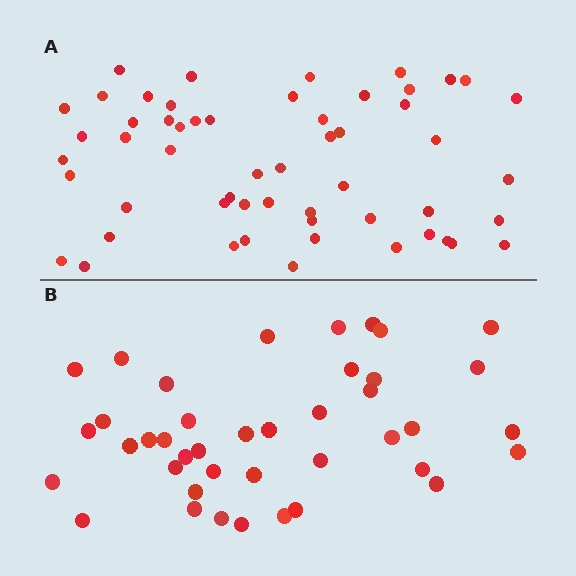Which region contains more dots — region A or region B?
Region A (the top region) has more dots.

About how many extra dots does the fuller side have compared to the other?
Region A has approximately 15 more dots than region B.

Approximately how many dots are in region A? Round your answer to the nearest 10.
About 60 dots. (The exact count is 55, which rounds to 60.)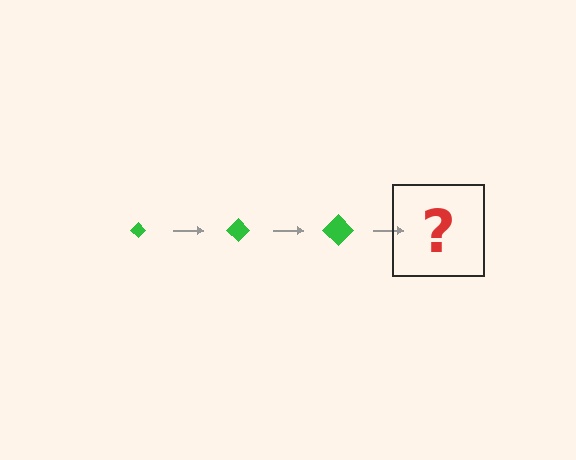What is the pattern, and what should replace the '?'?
The pattern is that the diamond gets progressively larger each step. The '?' should be a green diamond, larger than the previous one.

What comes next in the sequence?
The next element should be a green diamond, larger than the previous one.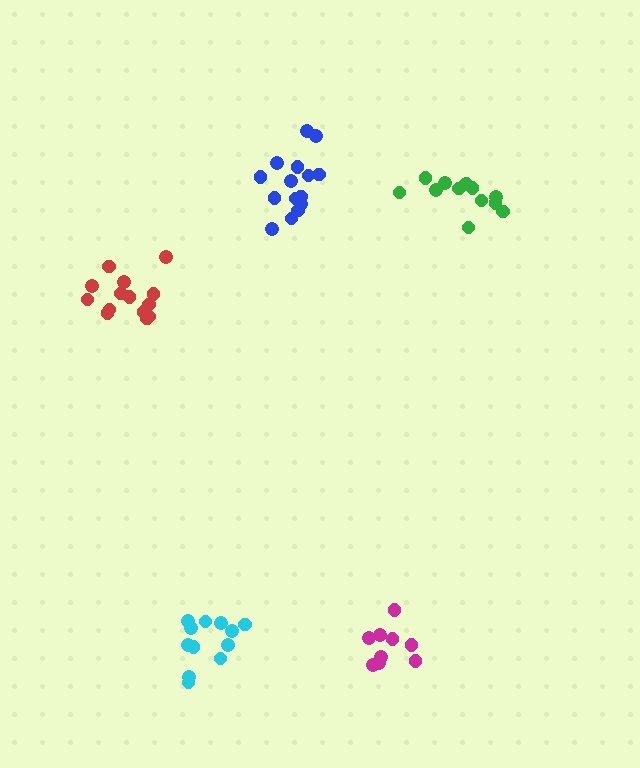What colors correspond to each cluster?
The clusters are colored: blue, green, magenta, red, cyan.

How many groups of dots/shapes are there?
There are 5 groups.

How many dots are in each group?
Group 1: 15 dots, Group 2: 13 dots, Group 3: 9 dots, Group 4: 14 dots, Group 5: 12 dots (63 total).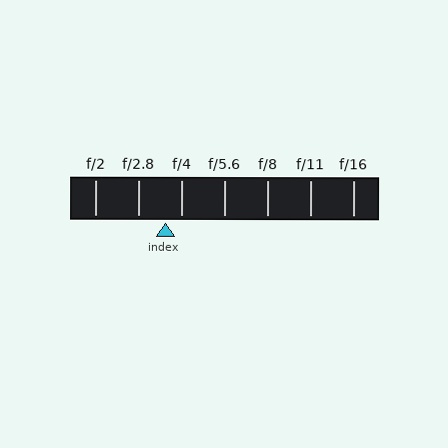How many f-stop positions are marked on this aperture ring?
There are 7 f-stop positions marked.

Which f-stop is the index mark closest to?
The index mark is closest to f/4.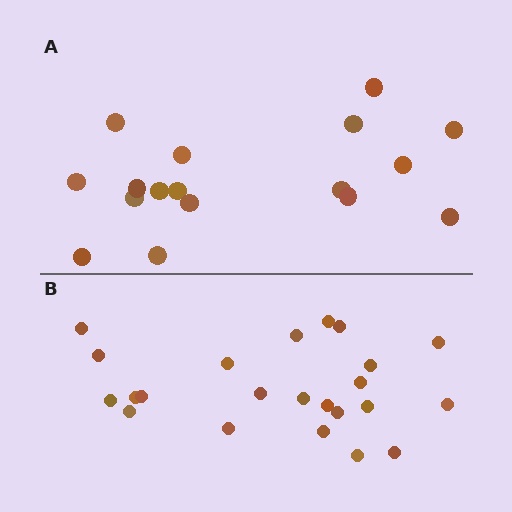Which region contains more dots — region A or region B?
Region B (the bottom region) has more dots.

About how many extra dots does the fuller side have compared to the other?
Region B has about 6 more dots than region A.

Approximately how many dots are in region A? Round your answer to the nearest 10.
About 20 dots. (The exact count is 17, which rounds to 20.)